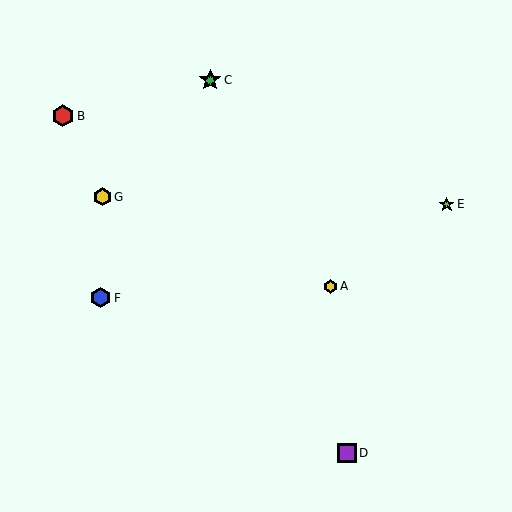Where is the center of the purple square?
The center of the purple square is at (347, 453).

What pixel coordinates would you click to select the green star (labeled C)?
Click at (210, 80) to select the green star C.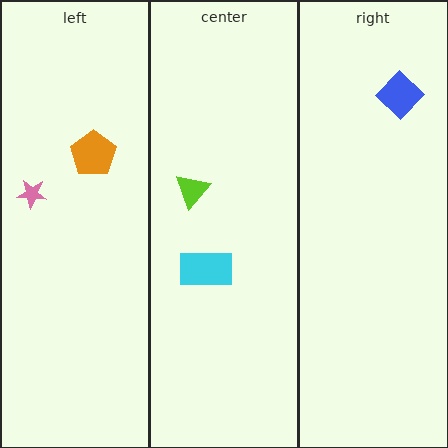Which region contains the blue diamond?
The right region.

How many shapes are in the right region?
1.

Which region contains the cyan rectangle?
The center region.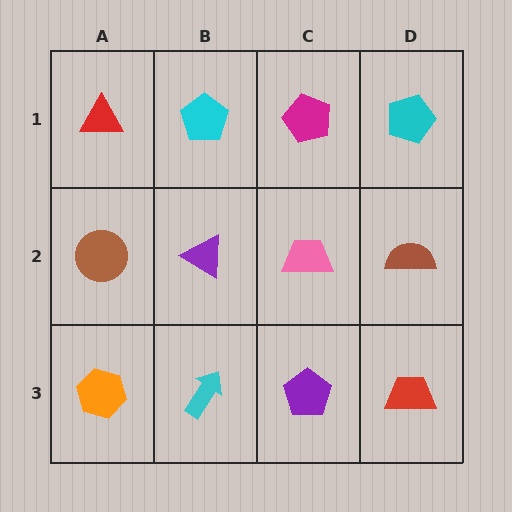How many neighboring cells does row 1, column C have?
3.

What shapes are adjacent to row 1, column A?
A brown circle (row 2, column A), a cyan pentagon (row 1, column B).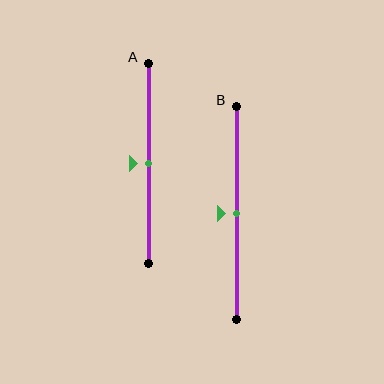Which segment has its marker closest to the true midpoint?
Segment A has its marker closest to the true midpoint.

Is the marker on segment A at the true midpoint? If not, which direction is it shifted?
Yes, the marker on segment A is at the true midpoint.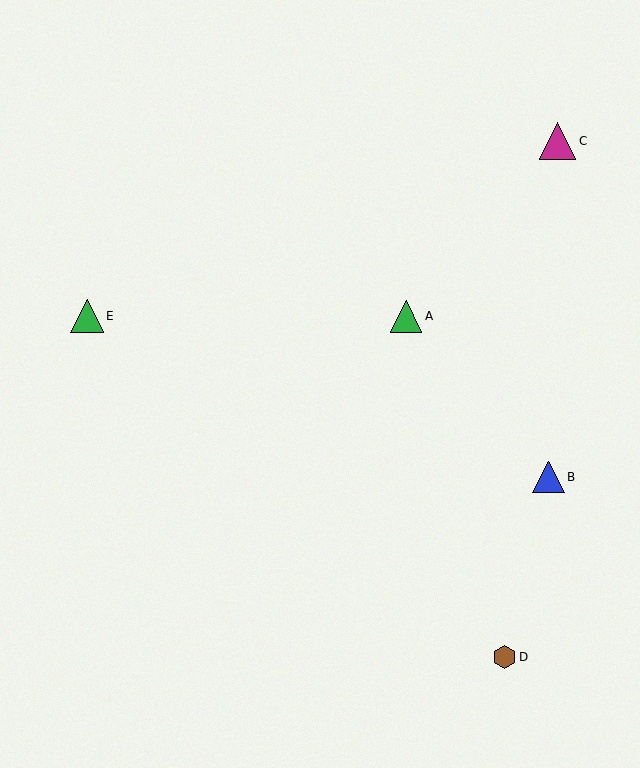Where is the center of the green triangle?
The center of the green triangle is at (87, 316).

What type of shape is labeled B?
Shape B is a blue triangle.